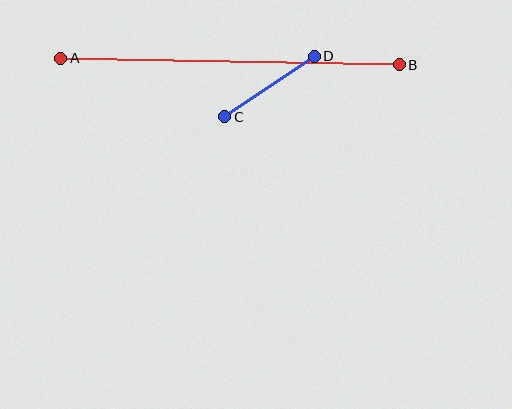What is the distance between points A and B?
The distance is approximately 339 pixels.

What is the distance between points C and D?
The distance is approximately 108 pixels.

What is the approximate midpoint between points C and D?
The midpoint is at approximately (269, 87) pixels.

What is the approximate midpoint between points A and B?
The midpoint is at approximately (230, 62) pixels.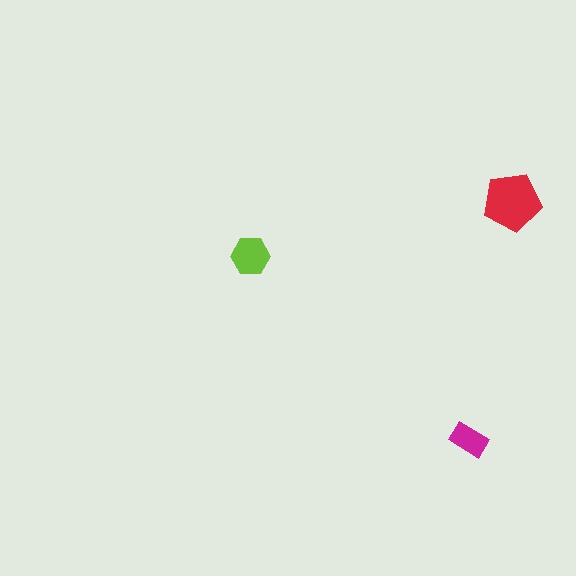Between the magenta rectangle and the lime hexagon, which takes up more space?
The lime hexagon.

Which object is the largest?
The red pentagon.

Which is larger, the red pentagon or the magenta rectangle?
The red pentagon.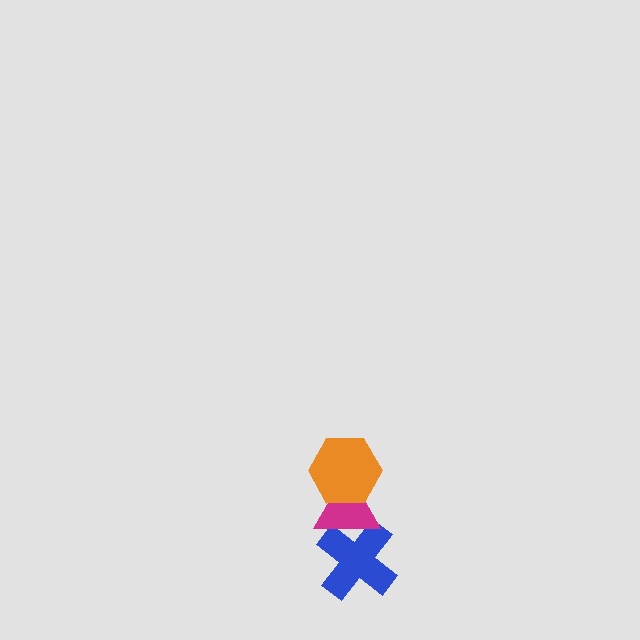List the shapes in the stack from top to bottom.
From top to bottom: the orange hexagon, the magenta triangle, the blue cross.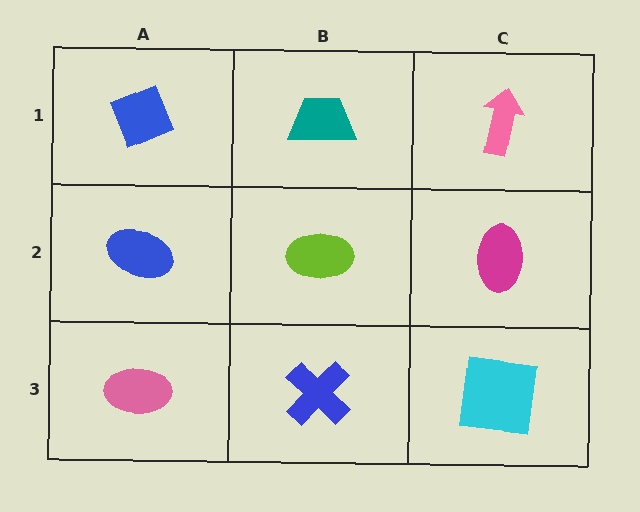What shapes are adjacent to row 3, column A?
A blue ellipse (row 2, column A), a blue cross (row 3, column B).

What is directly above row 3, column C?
A magenta ellipse.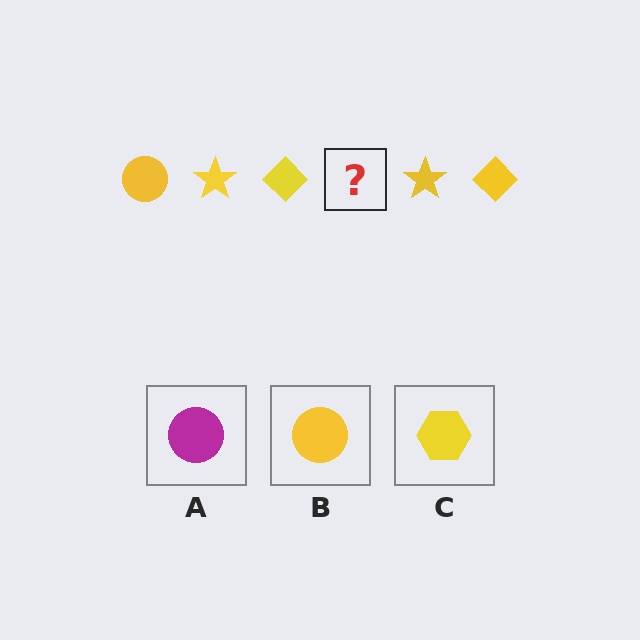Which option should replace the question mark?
Option B.